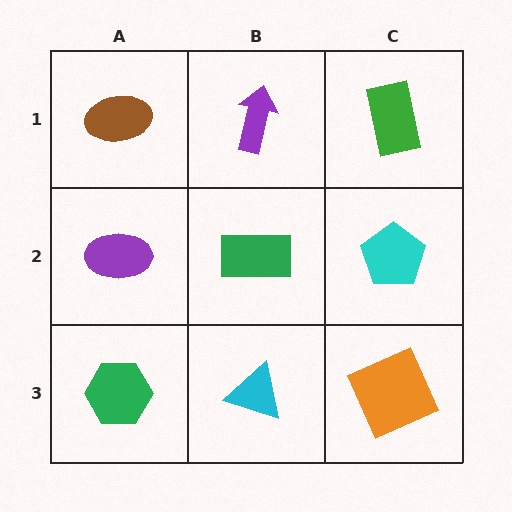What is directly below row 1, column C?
A cyan pentagon.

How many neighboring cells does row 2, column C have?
3.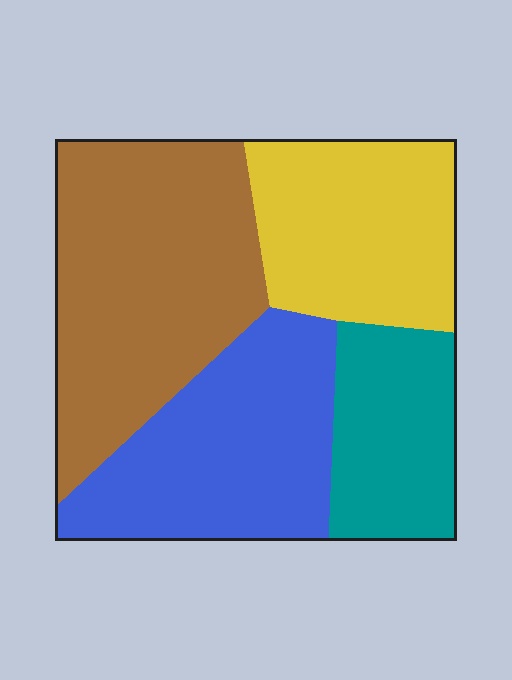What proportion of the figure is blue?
Blue takes up about one quarter (1/4) of the figure.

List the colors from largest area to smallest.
From largest to smallest: brown, blue, yellow, teal.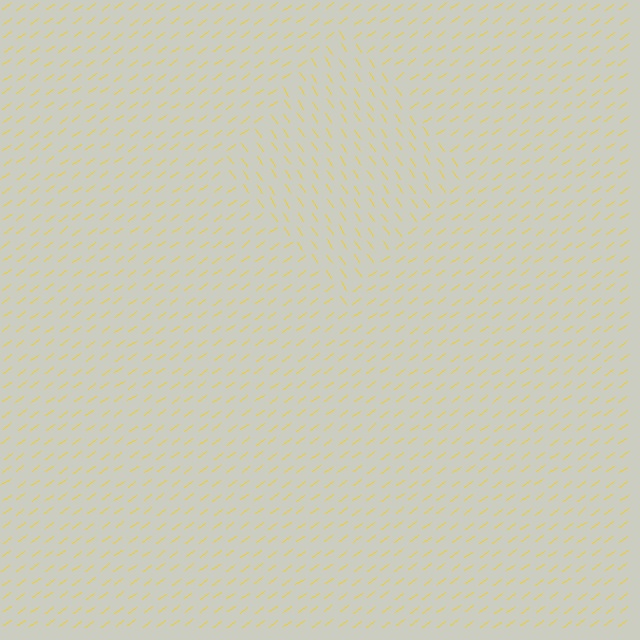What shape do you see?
I see a diamond.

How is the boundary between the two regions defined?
The boundary is defined purely by a change in line orientation (approximately 88 degrees difference). All lines are the same color and thickness.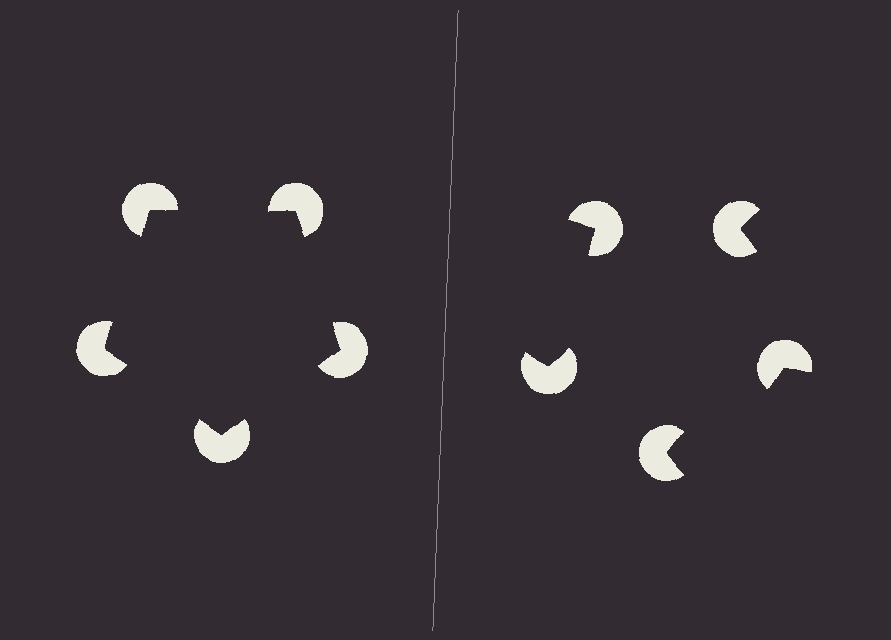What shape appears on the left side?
An illusory pentagon.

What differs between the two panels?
The pac-man discs are positioned identically on both sides; only the wedge orientations differ. On the left they align to a pentagon; on the right they are misaligned.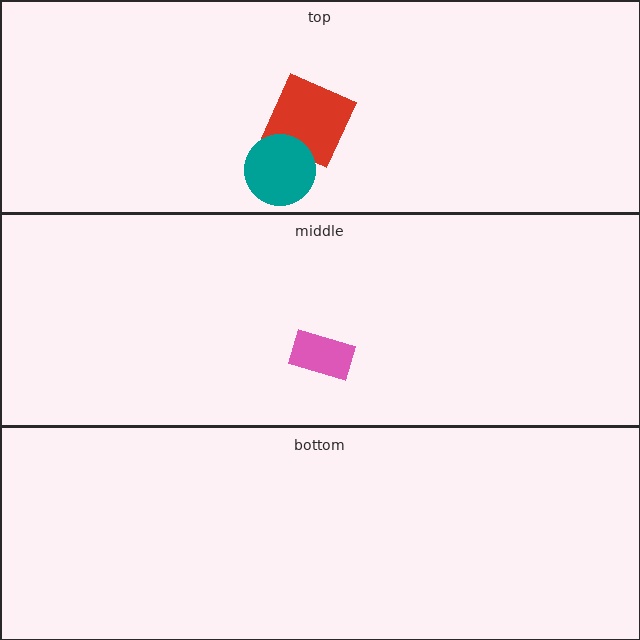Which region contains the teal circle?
The top region.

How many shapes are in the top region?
2.